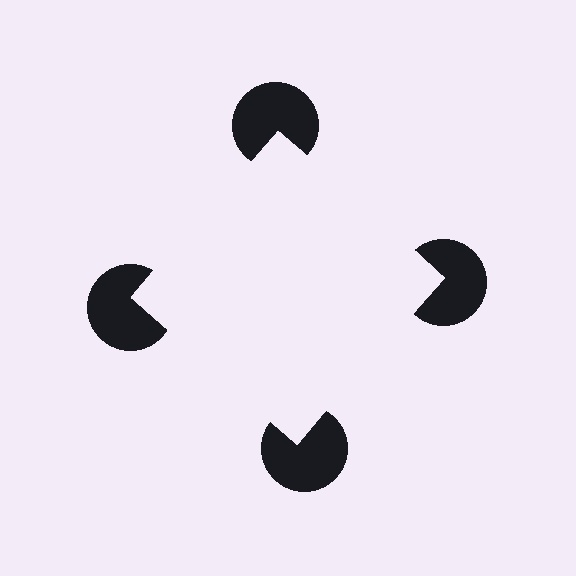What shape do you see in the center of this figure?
An illusory square — its edges are inferred from the aligned wedge cuts in the pac-man discs, not physically drawn.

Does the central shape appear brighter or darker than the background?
It typically appears slightly brighter than the background, even though no actual brightness change is drawn.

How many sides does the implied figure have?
4 sides.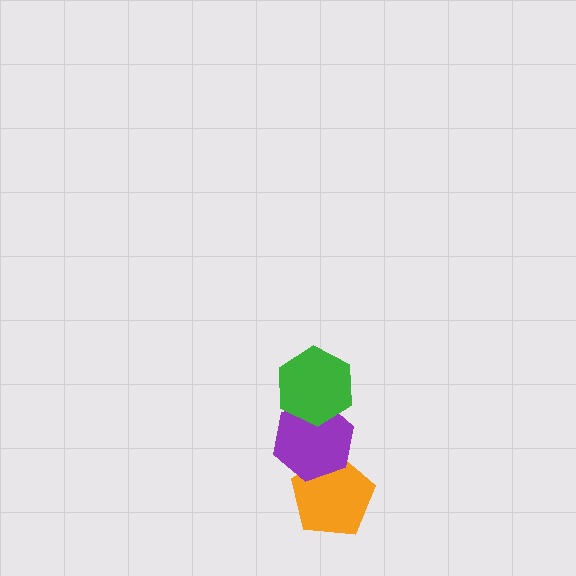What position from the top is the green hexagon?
The green hexagon is 1st from the top.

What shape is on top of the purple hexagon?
The green hexagon is on top of the purple hexagon.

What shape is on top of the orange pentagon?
The purple hexagon is on top of the orange pentagon.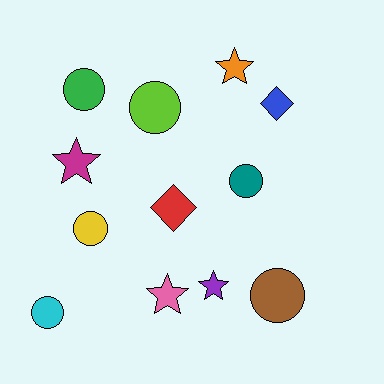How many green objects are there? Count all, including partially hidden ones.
There is 1 green object.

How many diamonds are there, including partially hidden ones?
There are 2 diamonds.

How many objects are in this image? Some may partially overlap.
There are 12 objects.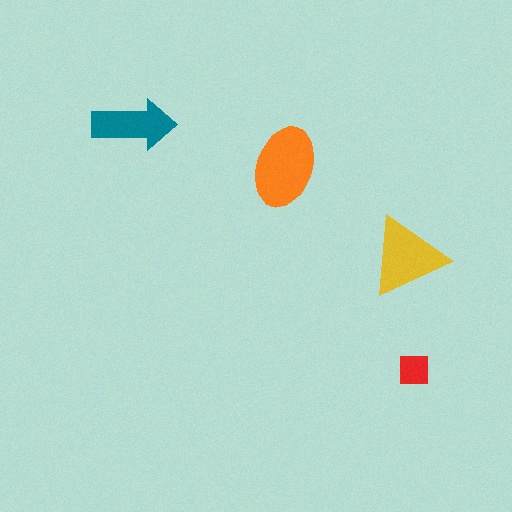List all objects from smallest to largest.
The red square, the teal arrow, the yellow triangle, the orange ellipse.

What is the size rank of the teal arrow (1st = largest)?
3rd.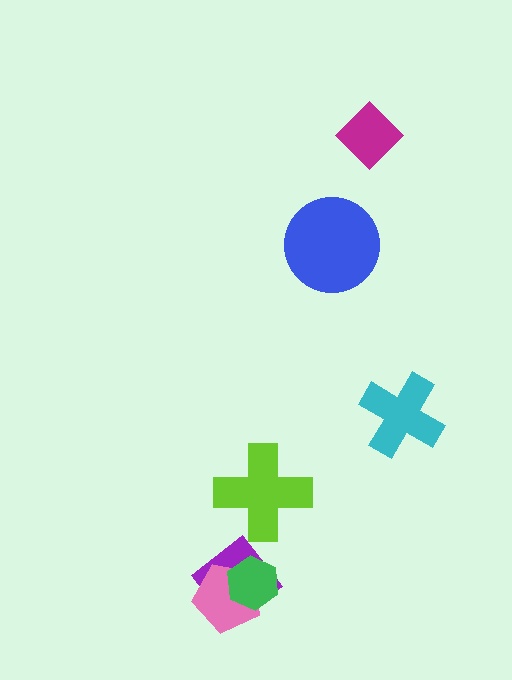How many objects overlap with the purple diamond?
2 objects overlap with the purple diamond.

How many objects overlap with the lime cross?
0 objects overlap with the lime cross.